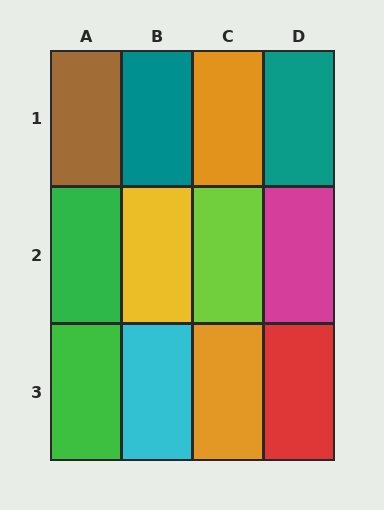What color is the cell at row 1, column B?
Teal.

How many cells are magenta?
1 cell is magenta.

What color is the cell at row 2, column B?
Yellow.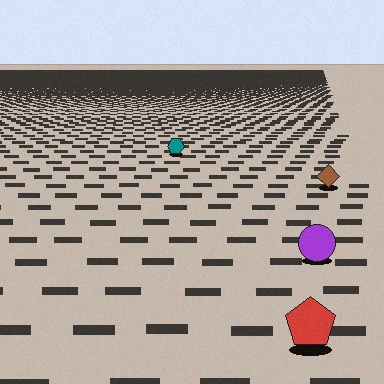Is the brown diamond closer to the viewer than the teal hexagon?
Yes. The brown diamond is closer — you can tell from the texture gradient: the ground texture is coarser near it.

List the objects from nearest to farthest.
From nearest to farthest: the red pentagon, the purple circle, the brown diamond, the teal hexagon.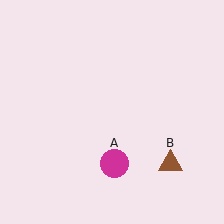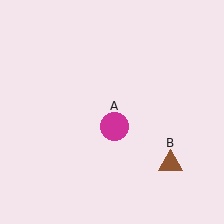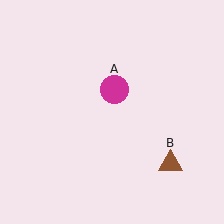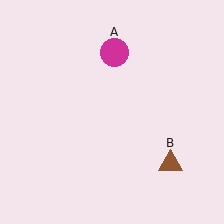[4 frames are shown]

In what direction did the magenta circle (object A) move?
The magenta circle (object A) moved up.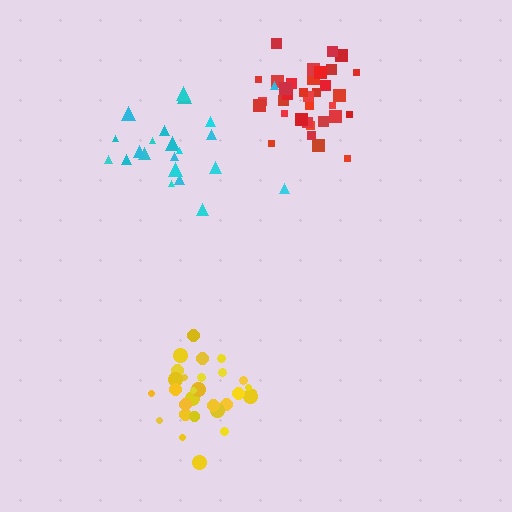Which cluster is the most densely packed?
Yellow.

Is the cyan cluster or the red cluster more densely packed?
Red.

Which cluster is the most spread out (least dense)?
Cyan.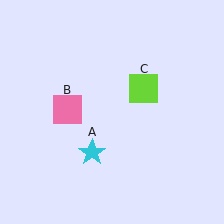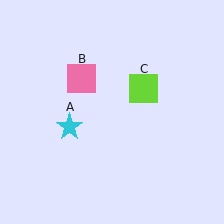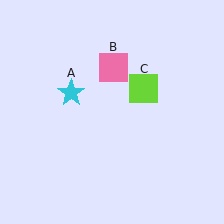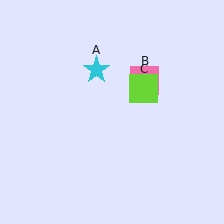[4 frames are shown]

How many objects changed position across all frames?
2 objects changed position: cyan star (object A), pink square (object B).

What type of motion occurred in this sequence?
The cyan star (object A), pink square (object B) rotated clockwise around the center of the scene.